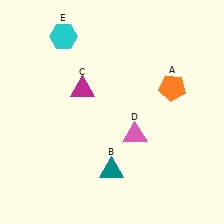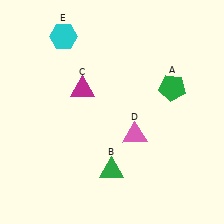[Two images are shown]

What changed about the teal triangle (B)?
In Image 1, B is teal. In Image 2, it changed to green.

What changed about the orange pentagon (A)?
In Image 1, A is orange. In Image 2, it changed to green.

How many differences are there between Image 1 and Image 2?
There are 2 differences between the two images.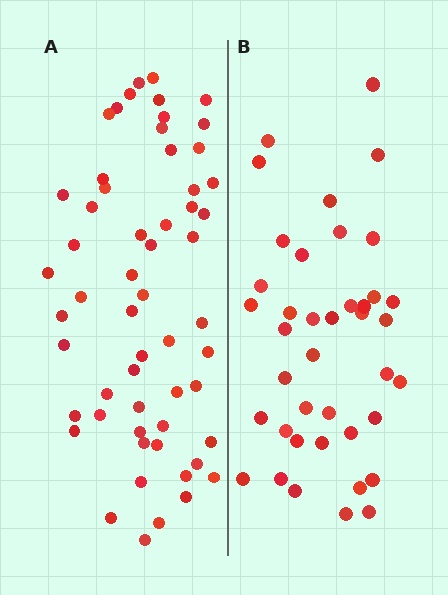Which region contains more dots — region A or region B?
Region A (the left region) has more dots.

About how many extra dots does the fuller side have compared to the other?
Region A has approximately 15 more dots than region B.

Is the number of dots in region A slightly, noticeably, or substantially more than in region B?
Region A has noticeably more, but not dramatically so. The ratio is roughly 1.4 to 1.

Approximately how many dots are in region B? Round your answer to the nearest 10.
About 40 dots.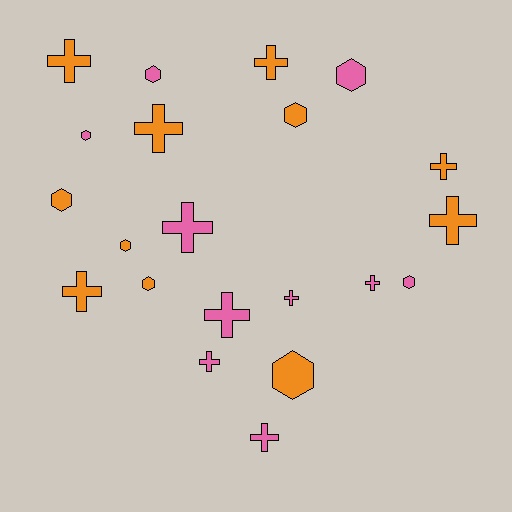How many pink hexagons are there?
There are 4 pink hexagons.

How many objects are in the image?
There are 21 objects.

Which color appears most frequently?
Orange, with 11 objects.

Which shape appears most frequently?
Cross, with 12 objects.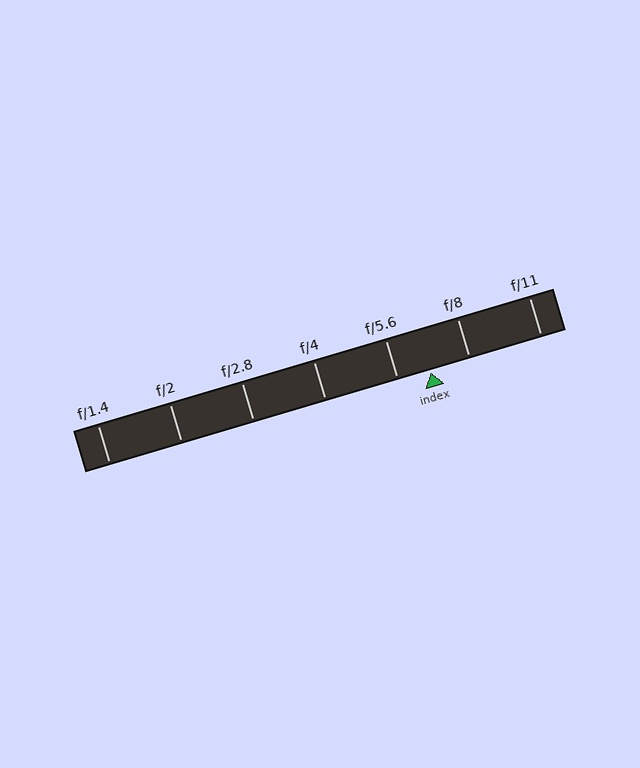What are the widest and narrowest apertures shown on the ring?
The widest aperture shown is f/1.4 and the narrowest is f/11.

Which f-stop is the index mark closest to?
The index mark is closest to f/5.6.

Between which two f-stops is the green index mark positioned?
The index mark is between f/5.6 and f/8.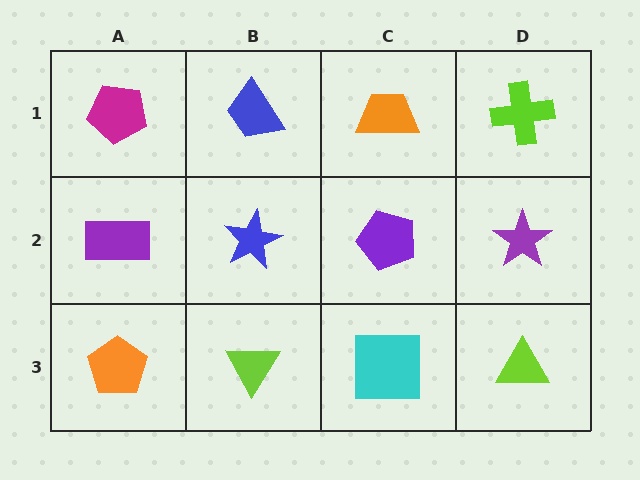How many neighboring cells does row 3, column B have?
3.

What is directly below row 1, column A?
A purple rectangle.